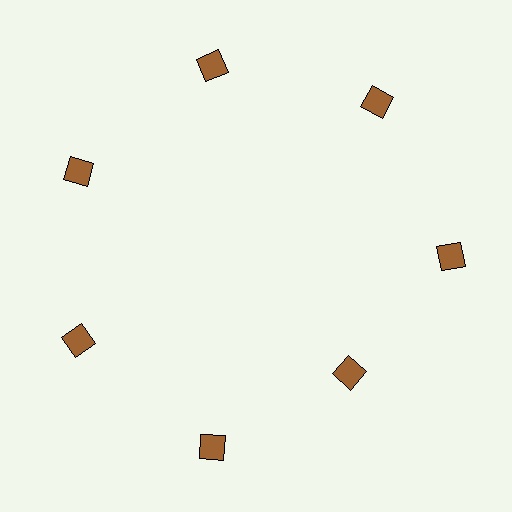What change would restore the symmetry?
The symmetry would be restored by moving it outward, back onto the ring so that all 7 squares sit at equal angles and equal distance from the center.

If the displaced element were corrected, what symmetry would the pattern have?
It would have 7-fold rotational symmetry — the pattern would map onto itself every 51 degrees.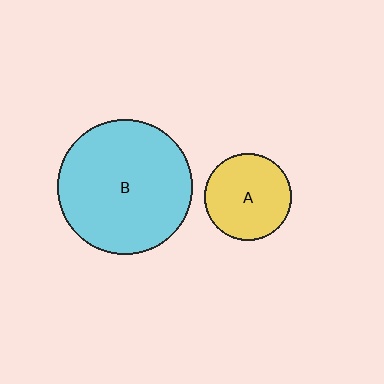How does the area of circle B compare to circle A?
Approximately 2.4 times.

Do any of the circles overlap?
No, none of the circles overlap.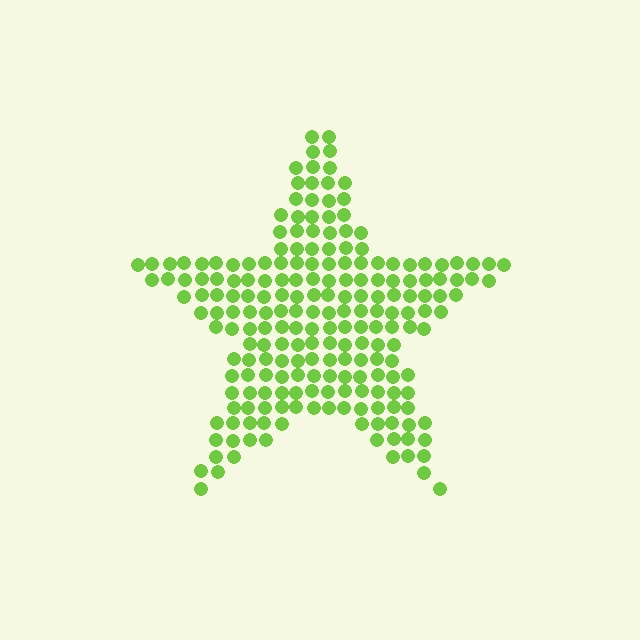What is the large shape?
The large shape is a star.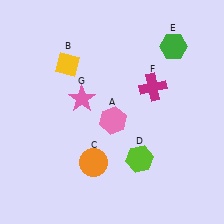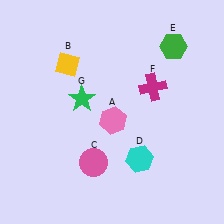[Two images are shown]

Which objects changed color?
C changed from orange to pink. D changed from lime to cyan. G changed from pink to green.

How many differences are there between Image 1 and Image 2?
There are 3 differences between the two images.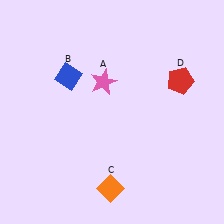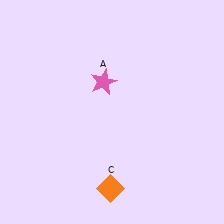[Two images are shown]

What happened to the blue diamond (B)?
The blue diamond (B) was removed in Image 2. It was in the top-left area of Image 1.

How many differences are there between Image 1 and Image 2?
There are 2 differences between the two images.